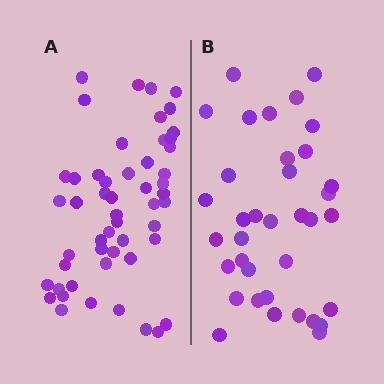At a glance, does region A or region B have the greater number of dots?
Region A (the left region) has more dots.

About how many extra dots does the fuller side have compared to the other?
Region A has approximately 15 more dots than region B.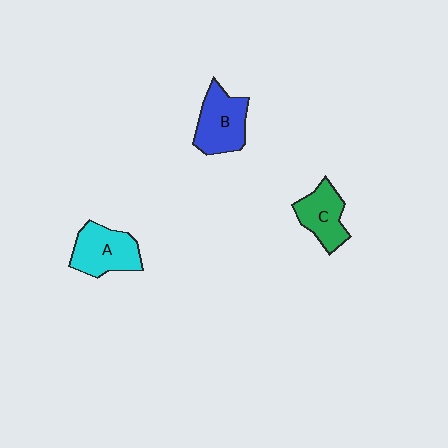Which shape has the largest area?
Shape B (blue).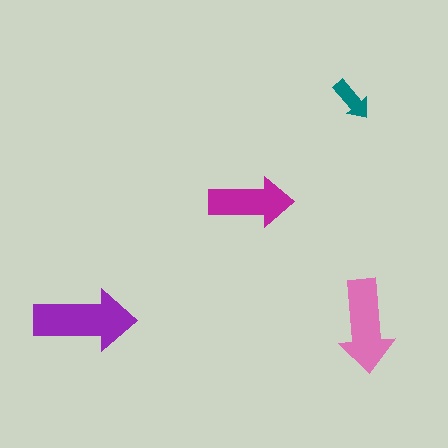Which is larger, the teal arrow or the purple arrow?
The purple one.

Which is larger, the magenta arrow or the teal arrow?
The magenta one.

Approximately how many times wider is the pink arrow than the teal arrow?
About 2 times wider.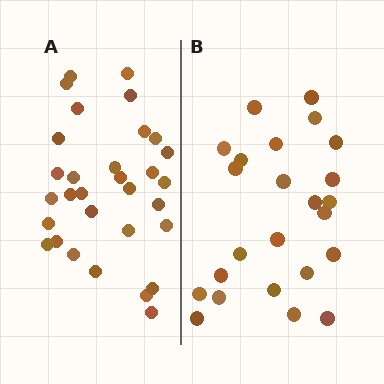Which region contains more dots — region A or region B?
Region A (the left region) has more dots.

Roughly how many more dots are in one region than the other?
Region A has roughly 8 or so more dots than region B.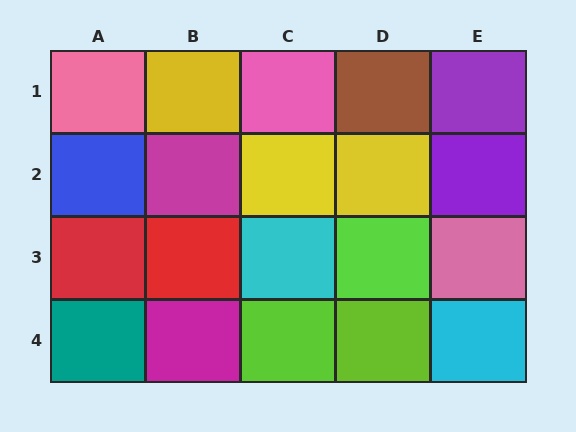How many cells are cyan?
2 cells are cyan.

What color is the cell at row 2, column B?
Magenta.